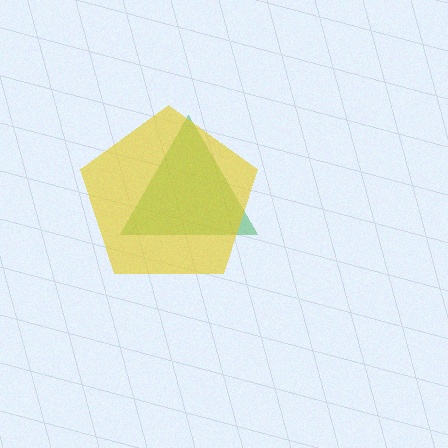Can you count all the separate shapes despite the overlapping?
Yes, there are 2 separate shapes.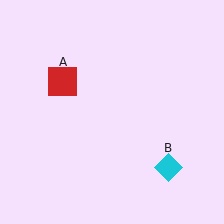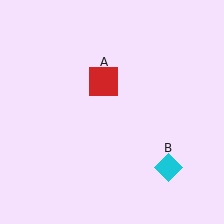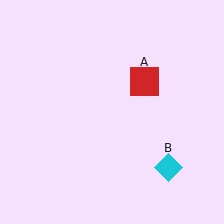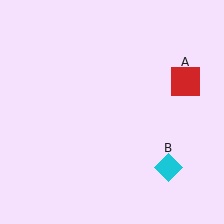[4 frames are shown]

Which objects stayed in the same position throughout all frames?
Cyan diamond (object B) remained stationary.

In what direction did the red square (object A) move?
The red square (object A) moved right.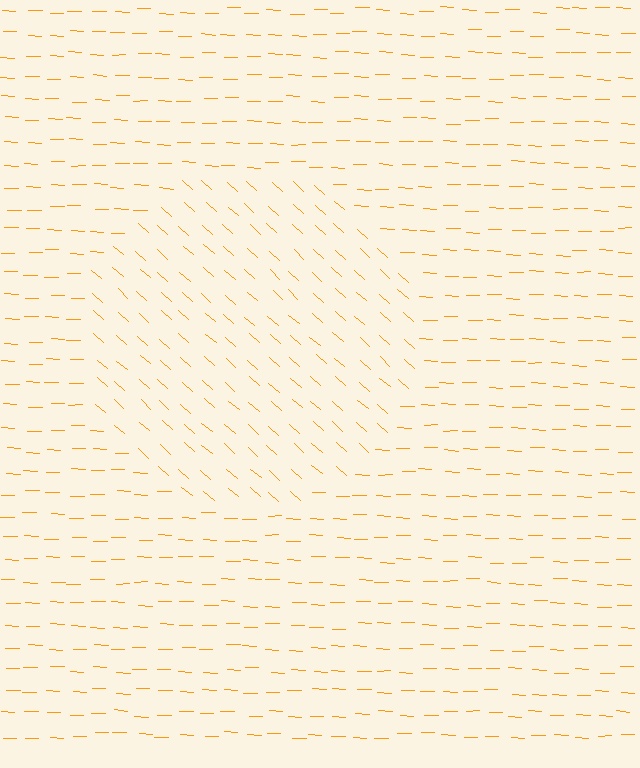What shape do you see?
I see a circle.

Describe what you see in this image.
The image is filled with small orange line segments. A circle region in the image has lines oriented differently from the surrounding lines, creating a visible texture boundary.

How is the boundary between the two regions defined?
The boundary is defined purely by a change in line orientation (approximately 40 degrees difference). All lines are the same color and thickness.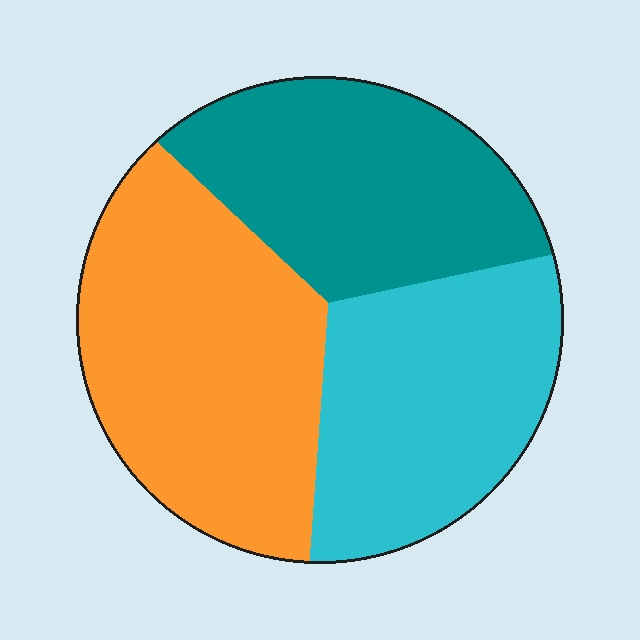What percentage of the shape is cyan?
Cyan covers about 30% of the shape.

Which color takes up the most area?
Orange, at roughly 40%.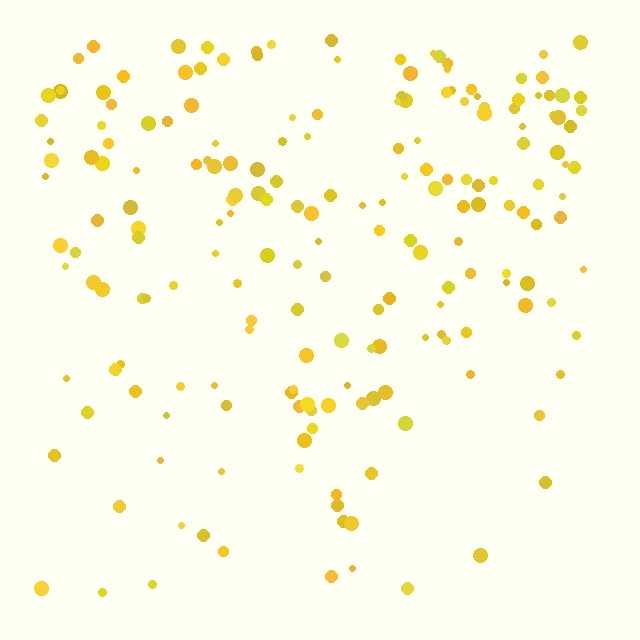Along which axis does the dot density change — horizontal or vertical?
Vertical.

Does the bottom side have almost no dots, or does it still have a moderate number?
Still a moderate number, just noticeably fewer than the top.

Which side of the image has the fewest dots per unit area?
The bottom.